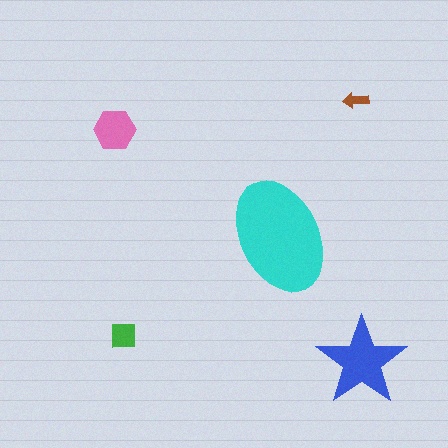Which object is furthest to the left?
The pink hexagon is leftmost.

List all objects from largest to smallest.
The cyan ellipse, the blue star, the pink hexagon, the green square, the brown arrow.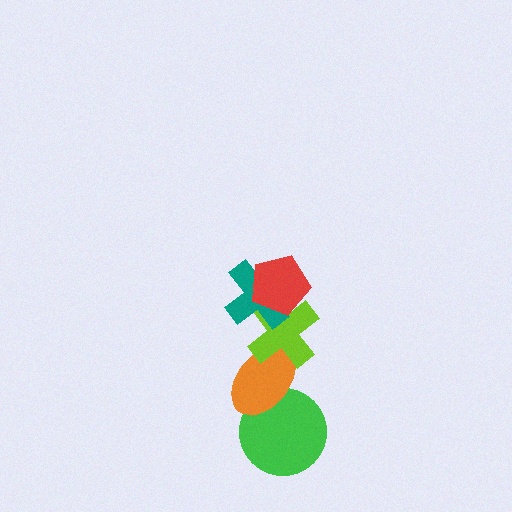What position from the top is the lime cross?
The lime cross is 3rd from the top.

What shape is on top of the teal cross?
The red pentagon is on top of the teal cross.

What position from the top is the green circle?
The green circle is 5th from the top.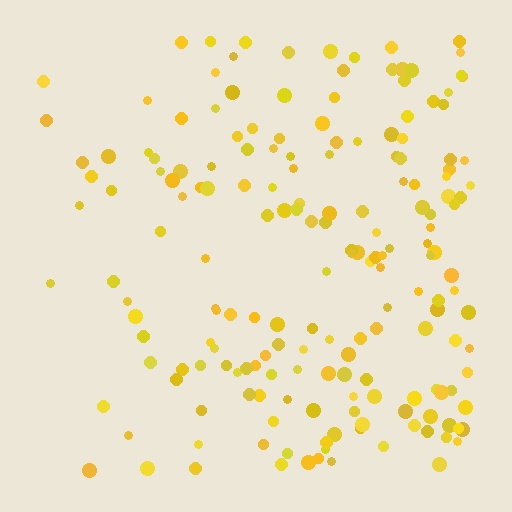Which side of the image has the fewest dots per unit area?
The left.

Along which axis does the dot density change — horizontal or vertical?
Horizontal.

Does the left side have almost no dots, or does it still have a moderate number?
Still a moderate number, just noticeably fewer than the right.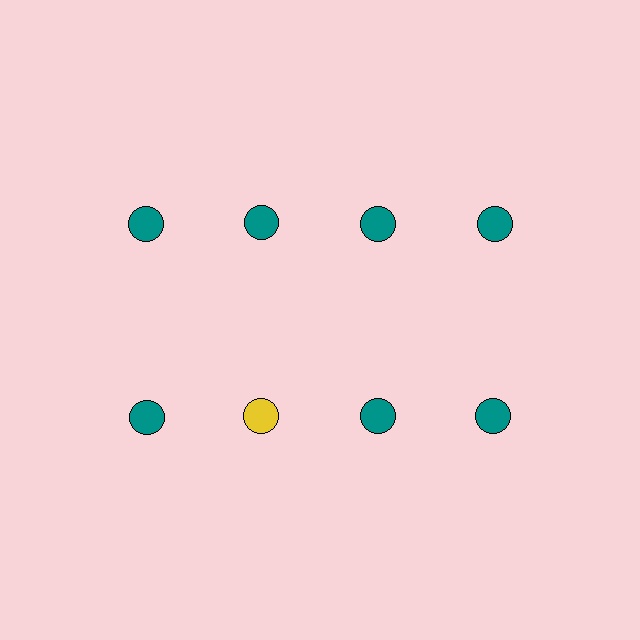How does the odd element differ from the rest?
It has a different color: yellow instead of teal.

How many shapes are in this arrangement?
There are 8 shapes arranged in a grid pattern.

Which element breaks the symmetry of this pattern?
The yellow circle in the second row, second from left column breaks the symmetry. All other shapes are teal circles.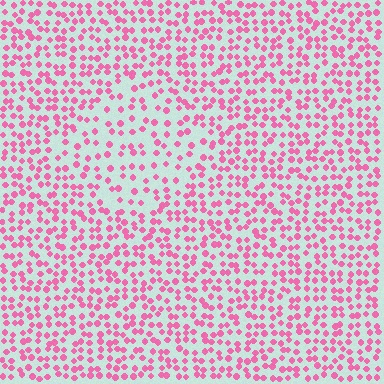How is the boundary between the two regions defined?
The boundary is defined by a change in element density (approximately 1.8x ratio). All elements are the same color, size, and shape.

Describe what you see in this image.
The image contains small pink elements arranged at two different densities. A diamond-shaped region is visible where the elements are less densely packed than the surrounding area.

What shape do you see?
I see a diamond.